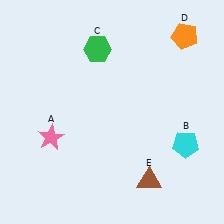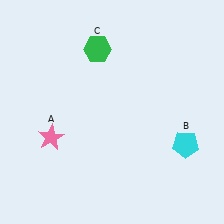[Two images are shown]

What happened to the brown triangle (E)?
The brown triangle (E) was removed in Image 2. It was in the bottom-right area of Image 1.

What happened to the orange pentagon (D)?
The orange pentagon (D) was removed in Image 2. It was in the top-right area of Image 1.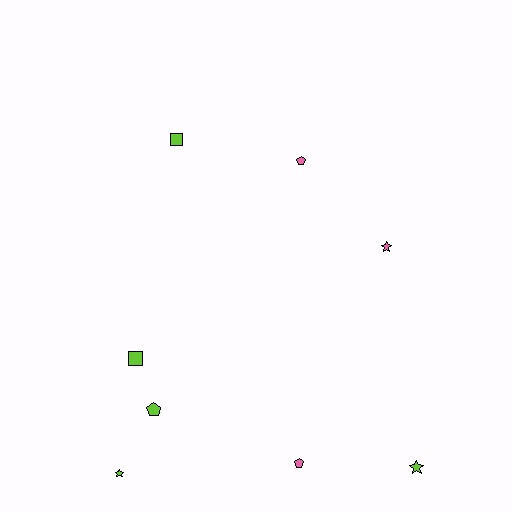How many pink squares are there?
There are no pink squares.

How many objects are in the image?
There are 8 objects.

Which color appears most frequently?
Lime, with 5 objects.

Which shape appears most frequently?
Star, with 3 objects.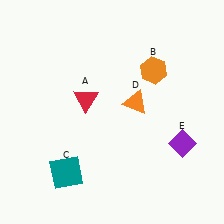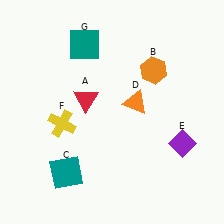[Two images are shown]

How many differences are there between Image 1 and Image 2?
There are 2 differences between the two images.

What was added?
A yellow cross (F), a teal square (G) were added in Image 2.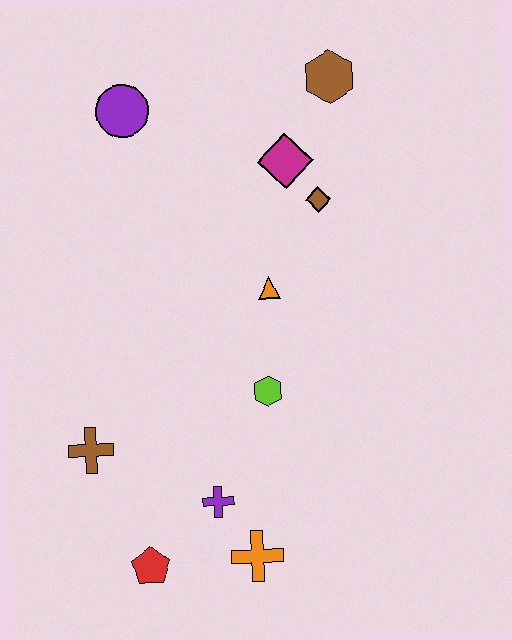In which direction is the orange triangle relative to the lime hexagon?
The orange triangle is above the lime hexagon.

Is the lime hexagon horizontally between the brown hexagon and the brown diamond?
No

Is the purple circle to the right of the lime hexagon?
No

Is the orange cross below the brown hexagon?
Yes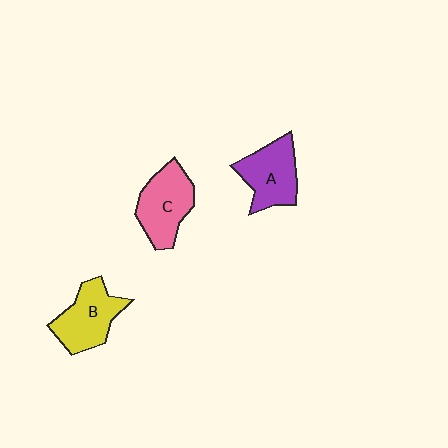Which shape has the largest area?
Shape C (pink).